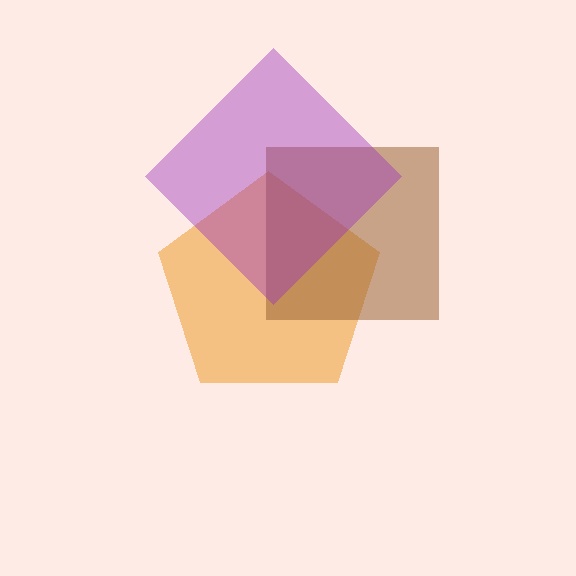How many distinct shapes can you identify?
There are 3 distinct shapes: an orange pentagon, a brown square, a purple diamond.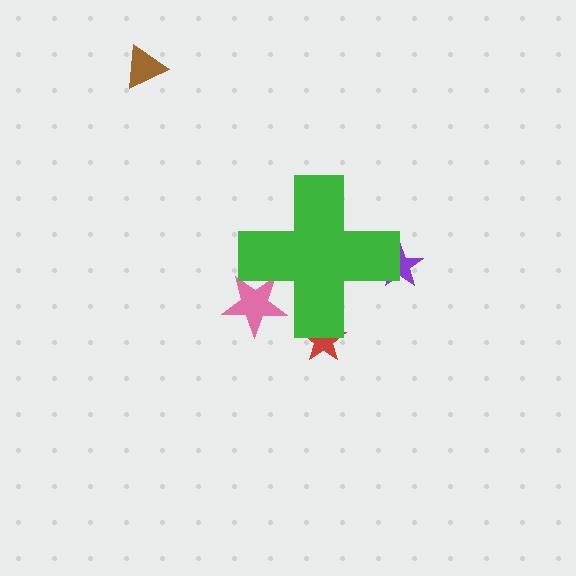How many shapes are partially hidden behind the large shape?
3 shapes are partially hidden.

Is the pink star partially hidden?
Yes, the pink star is partially hidden behind the green cross.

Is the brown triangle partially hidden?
No, the brown triangle is fully visible.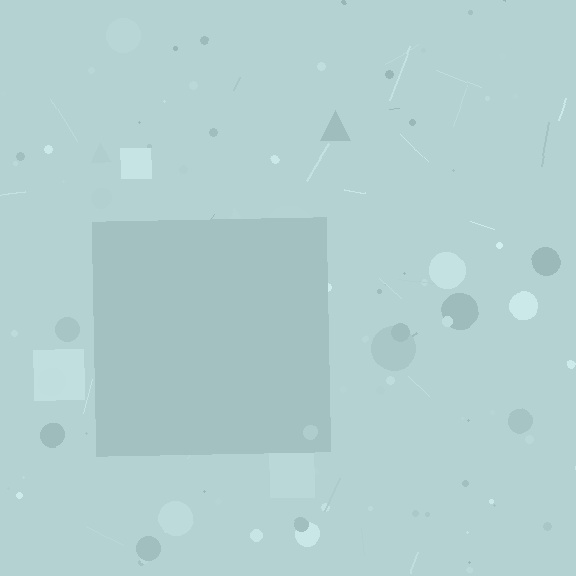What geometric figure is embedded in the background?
A square is embedded in the background.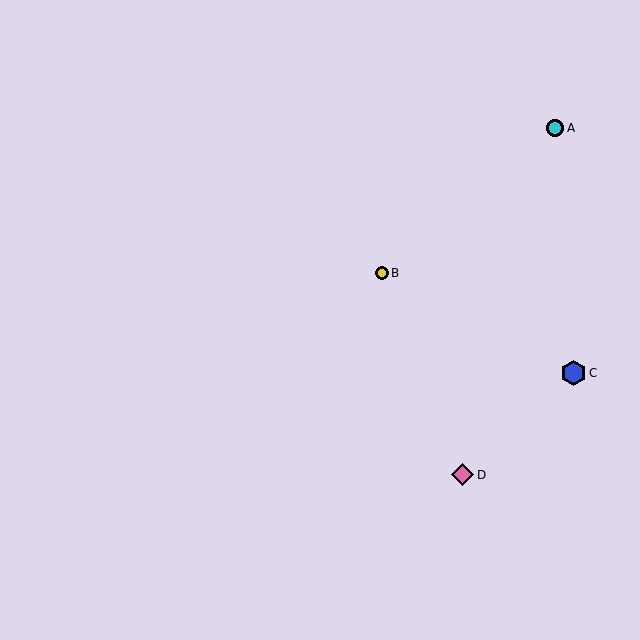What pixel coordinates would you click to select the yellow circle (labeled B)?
Click at (382, 273) to select the yellow circle B.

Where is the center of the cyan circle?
The center of the cyan circle is at (555, 128).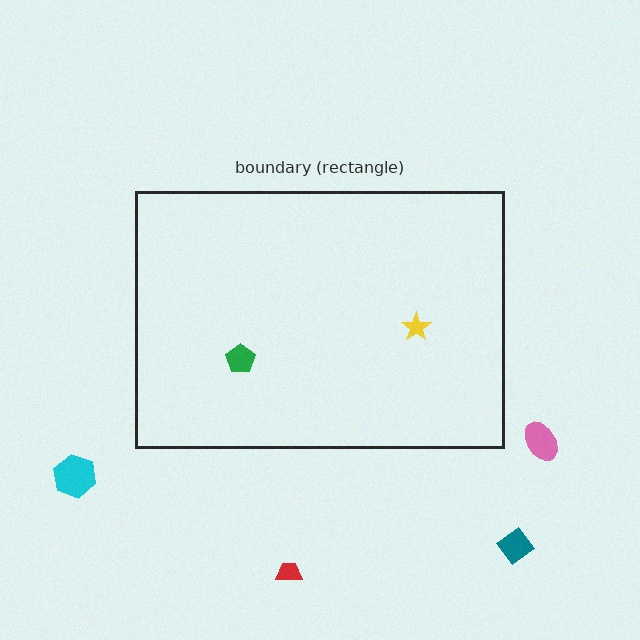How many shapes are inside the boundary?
2 inside, 4 outside.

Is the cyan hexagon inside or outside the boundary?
Outside.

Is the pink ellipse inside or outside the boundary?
Outside.